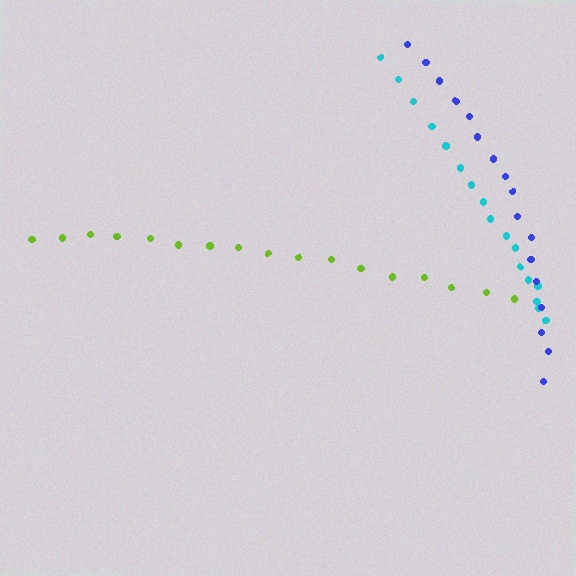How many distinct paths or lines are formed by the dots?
There are 3 distinct paths.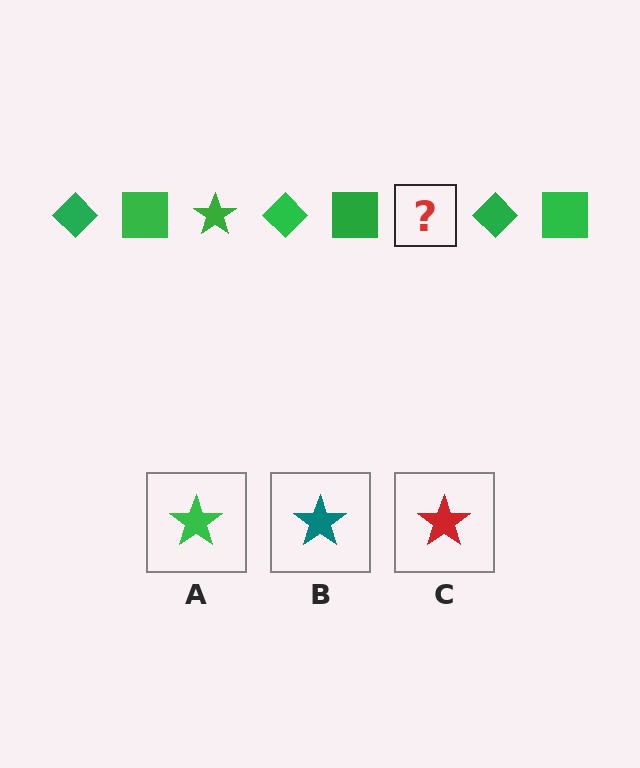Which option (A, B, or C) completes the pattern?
A.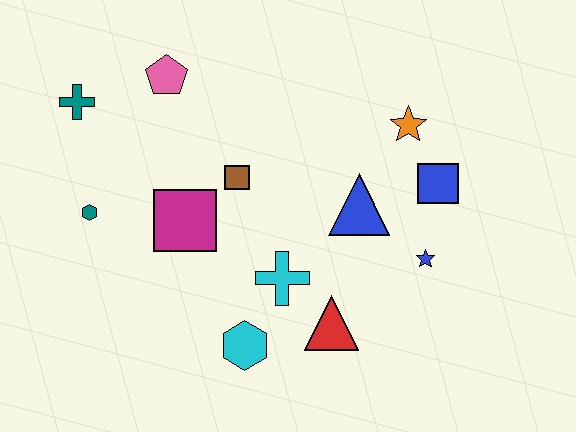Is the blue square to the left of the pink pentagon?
No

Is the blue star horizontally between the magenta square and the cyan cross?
No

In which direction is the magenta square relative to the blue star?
The magenta square is to the left of the blue star.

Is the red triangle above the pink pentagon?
No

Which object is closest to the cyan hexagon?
The cyan cross is closest to the cyan hexagon.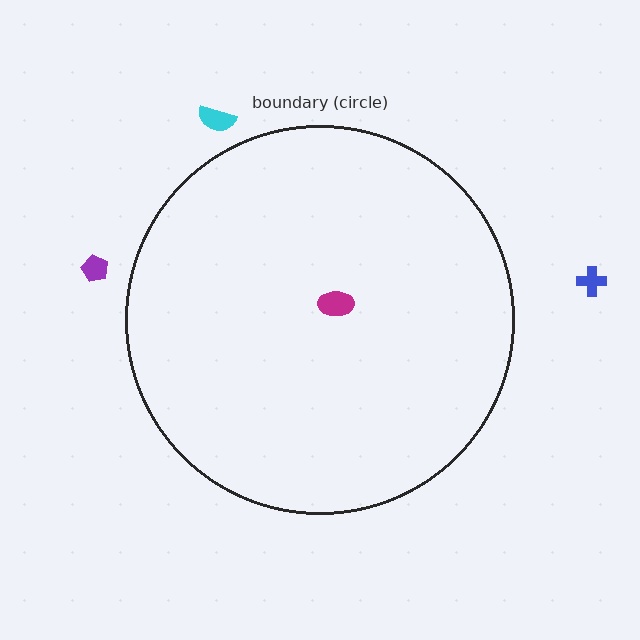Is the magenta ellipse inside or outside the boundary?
Inside.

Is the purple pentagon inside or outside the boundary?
Outside.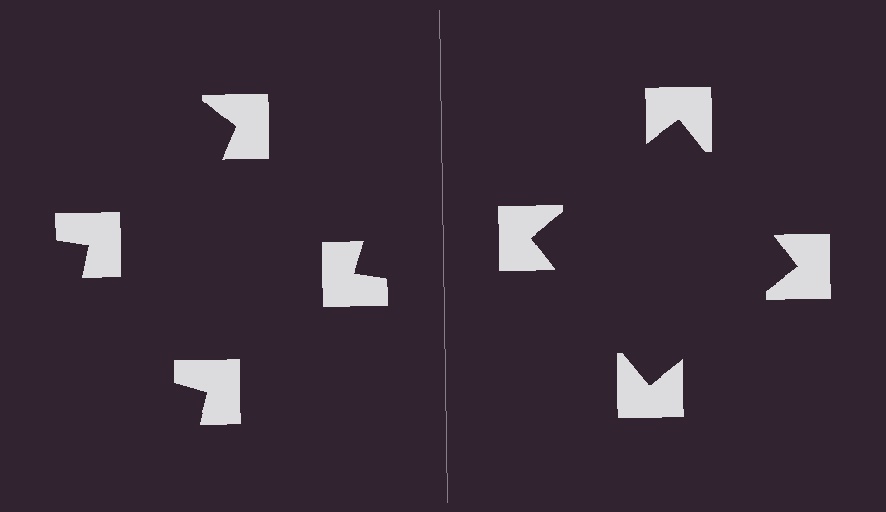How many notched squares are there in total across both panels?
8 — 4 on each side.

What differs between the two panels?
The notched squares are positioned identically on both sides; only the wedge orientations differ. On the right they align to a square; on the left they are misaligned.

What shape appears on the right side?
An illusory square.